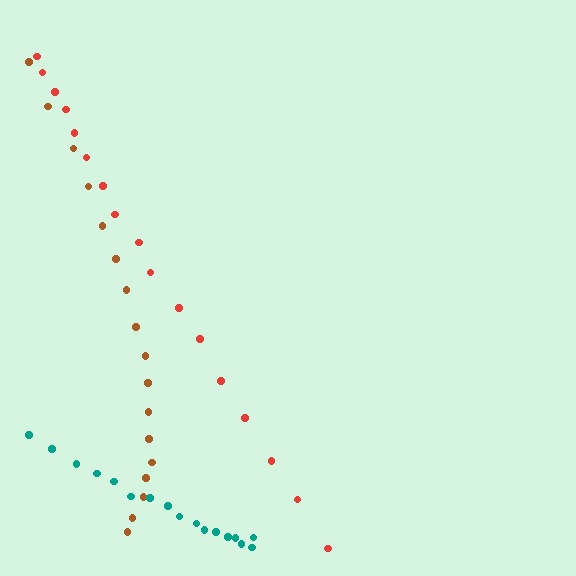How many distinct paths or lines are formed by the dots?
There are 3 distinct paths.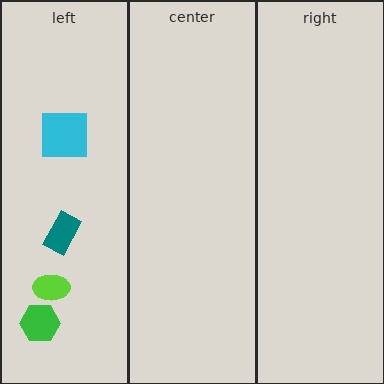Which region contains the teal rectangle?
The left region.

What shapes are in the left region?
The cyan square, the green hexagon, the lime ellipse, the teal rectangle.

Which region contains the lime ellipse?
The left region.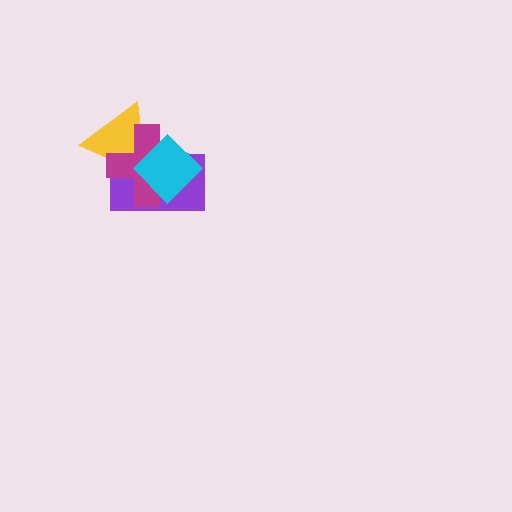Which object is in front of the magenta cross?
The cyan diamond is in front of the magenta cross.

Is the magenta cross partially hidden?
Yes, it is partially covered by another shape.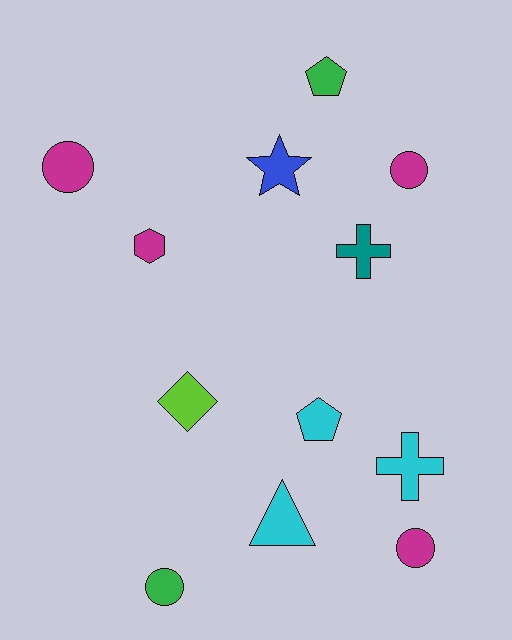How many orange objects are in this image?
There are no orange objects.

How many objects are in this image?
There are 12 objects.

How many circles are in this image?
There are 4 circles.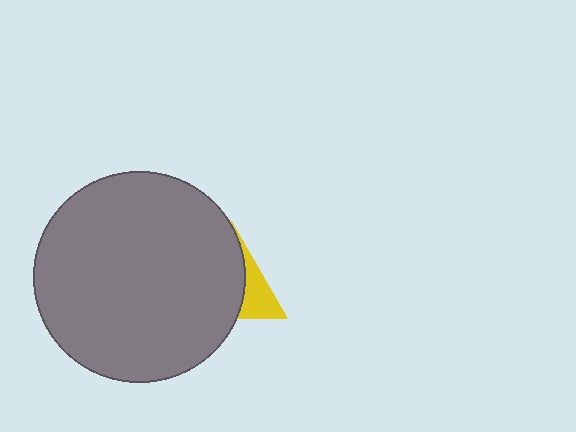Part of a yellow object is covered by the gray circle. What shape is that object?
It is a triangle.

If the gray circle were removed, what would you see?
You would see the complete yellow triangle.